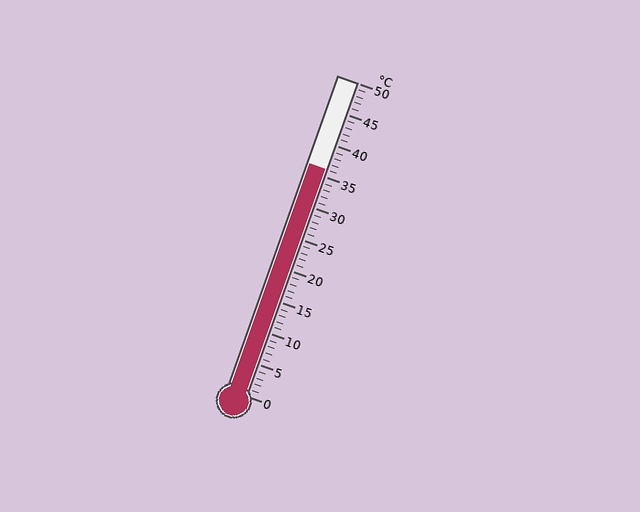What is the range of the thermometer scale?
The thermometer scale ranges from 0°C to 50°C.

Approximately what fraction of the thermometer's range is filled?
The thermometer is filled to approximately 70% of its range.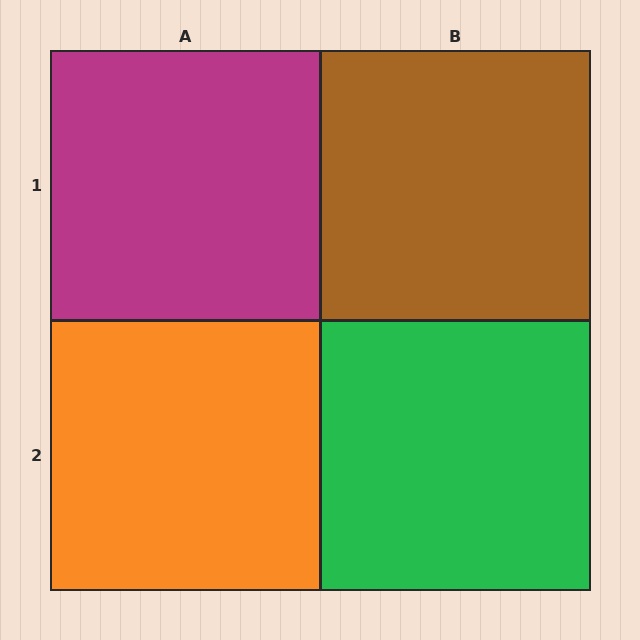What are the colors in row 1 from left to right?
Magenta, brown.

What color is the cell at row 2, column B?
Green.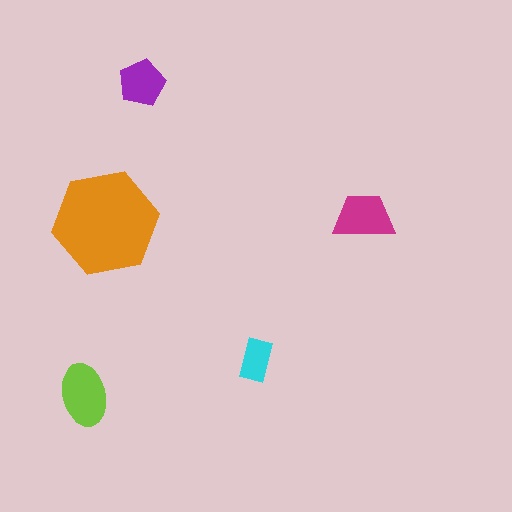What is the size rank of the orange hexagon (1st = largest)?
1st.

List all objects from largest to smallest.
The orange hexagon, the lime ellipse, the magenta trapezoid, the purple pentagon, the cyan rectangle.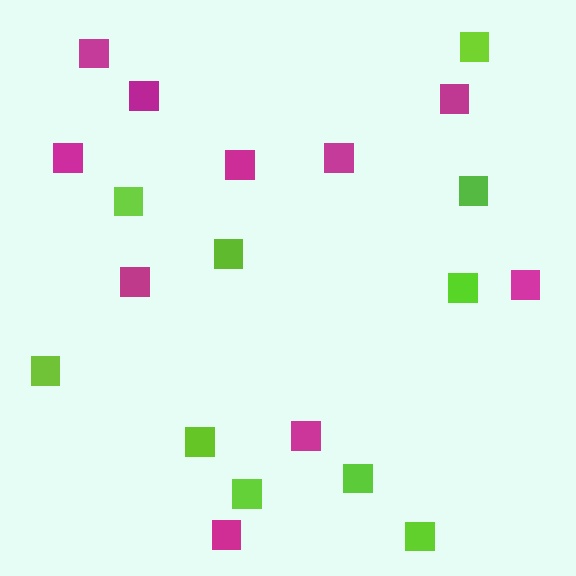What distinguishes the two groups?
There are 2 groups: one group of magenta squares (10) and one group of lime squares (10).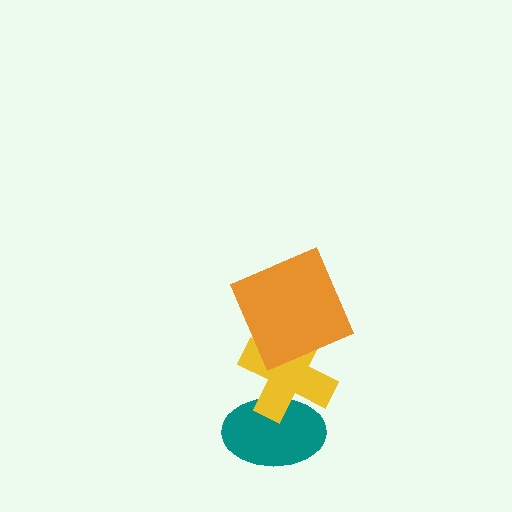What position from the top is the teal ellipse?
The teal ellipse is 3rd from the top.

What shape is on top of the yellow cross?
The orange square is on top of the yellow cross.